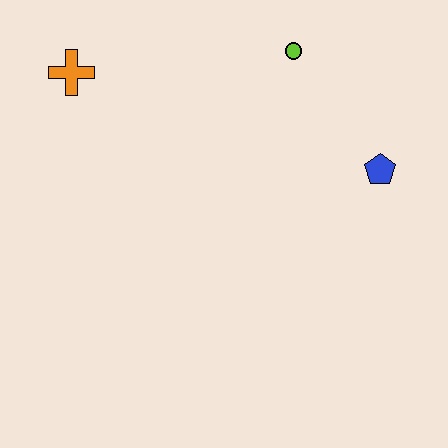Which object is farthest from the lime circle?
The orange cross is farthest from the lime circle.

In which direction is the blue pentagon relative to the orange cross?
The blue pentagon is to the right of the orange cross.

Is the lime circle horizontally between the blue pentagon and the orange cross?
Yes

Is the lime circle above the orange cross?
Yes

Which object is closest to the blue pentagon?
The lime circle is closest to the blue pentagon.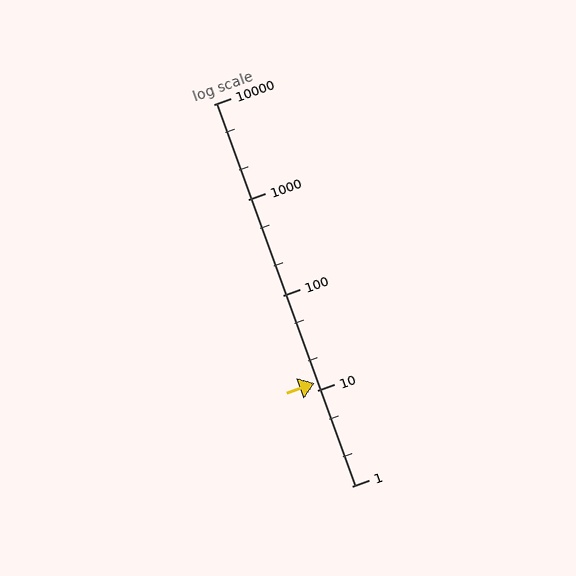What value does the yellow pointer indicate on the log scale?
The pointer indicates approximately 12.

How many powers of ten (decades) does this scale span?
The scale spans 4 decades, from 1 to 10000.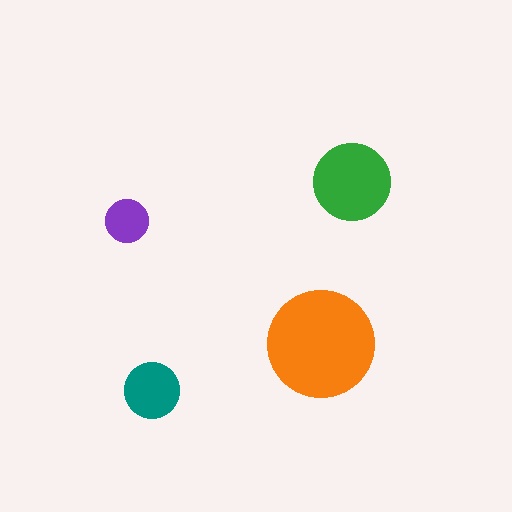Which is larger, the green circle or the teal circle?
The green one.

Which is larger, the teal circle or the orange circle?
The orange one.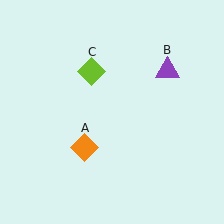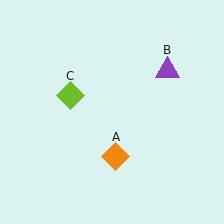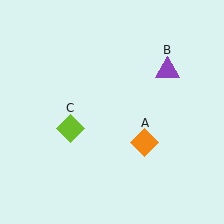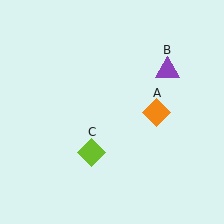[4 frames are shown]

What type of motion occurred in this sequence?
The orange diamond (object A), lime diamond (object C) rotated counterclockwise around the center of the scene.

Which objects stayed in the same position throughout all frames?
Purple triangle (object B) remained stationary.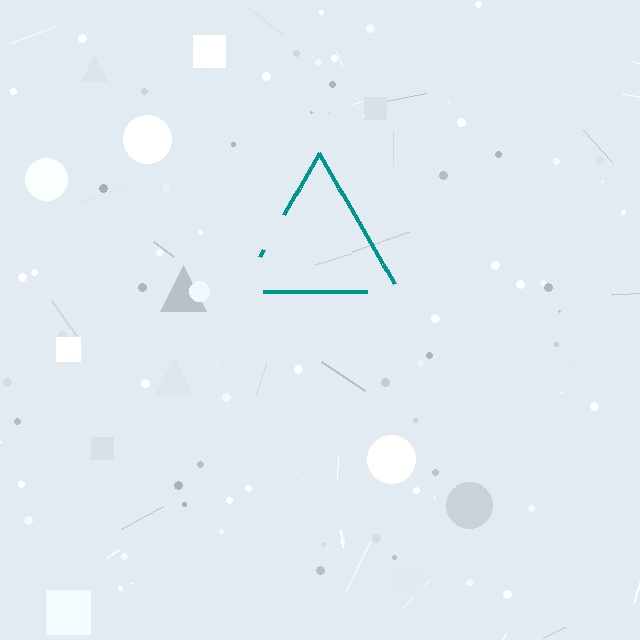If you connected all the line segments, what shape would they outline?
They would outline a triangle.